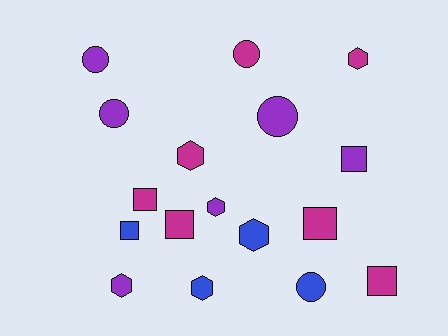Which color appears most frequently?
Magenta, with 7 objects.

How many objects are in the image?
There are 17 objects.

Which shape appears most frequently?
Hexagon, with 6 objects.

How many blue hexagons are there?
There are 2 blue hexagons.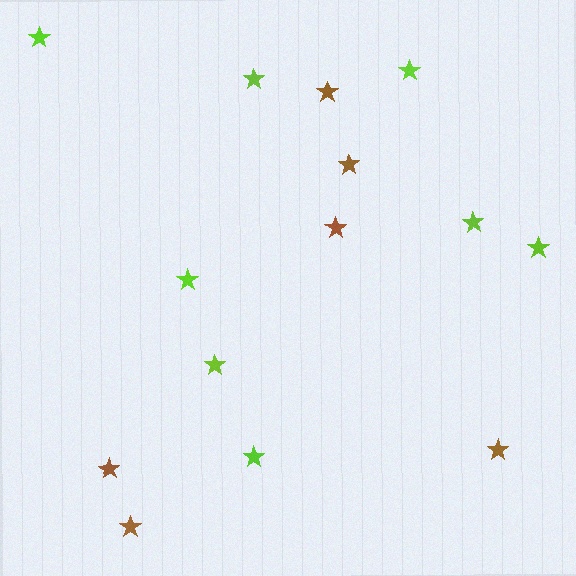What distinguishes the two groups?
There are 2 groups: one group of lime stars (8) and one group of brown stars (6).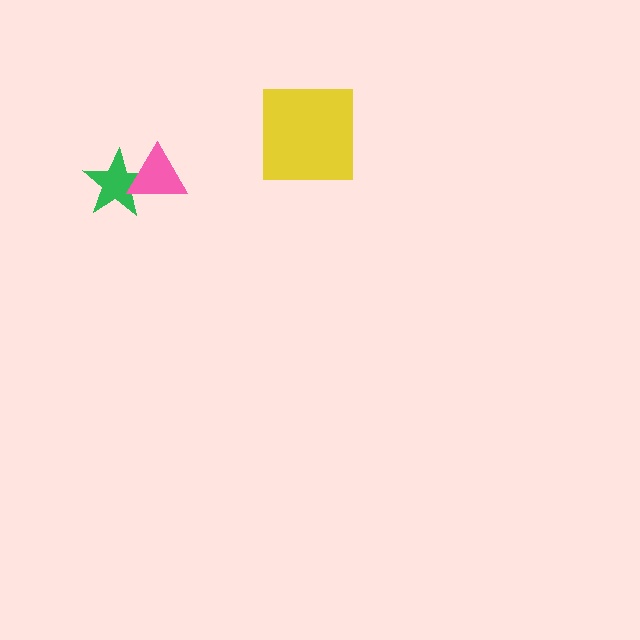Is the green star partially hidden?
Yes, it is partially covered by another shape.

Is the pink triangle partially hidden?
No, no other shape covers it.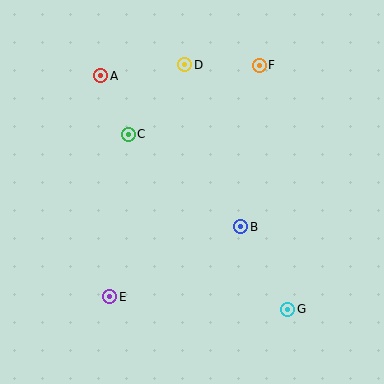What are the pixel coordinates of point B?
Point B is at (241, 227).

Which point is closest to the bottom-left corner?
Point E is closest to the bottom-left corner.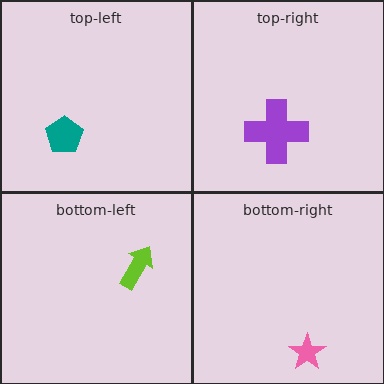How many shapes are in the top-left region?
1.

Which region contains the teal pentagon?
The top-left region.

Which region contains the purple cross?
The top-right region.